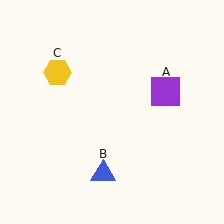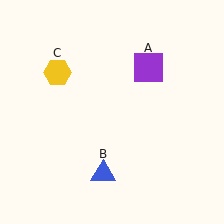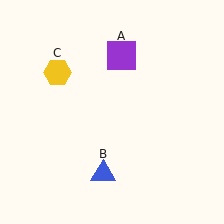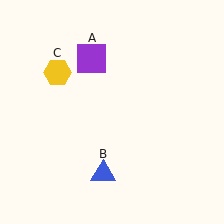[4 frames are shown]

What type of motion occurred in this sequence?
The purple square (object A) rotated counterclockwise around the center of the scene.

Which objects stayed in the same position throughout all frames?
Blue triangle (object B) and yellow hexagon (object C) remained stationary.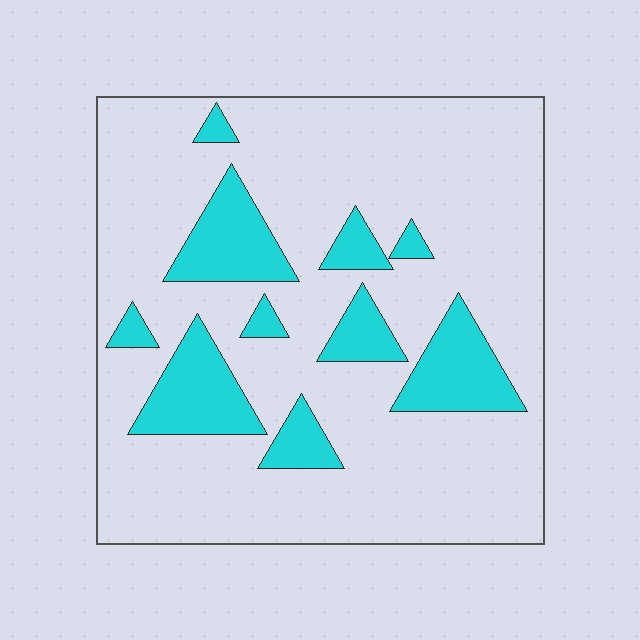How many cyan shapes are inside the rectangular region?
10.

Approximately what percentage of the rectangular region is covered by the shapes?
Approximately 20%.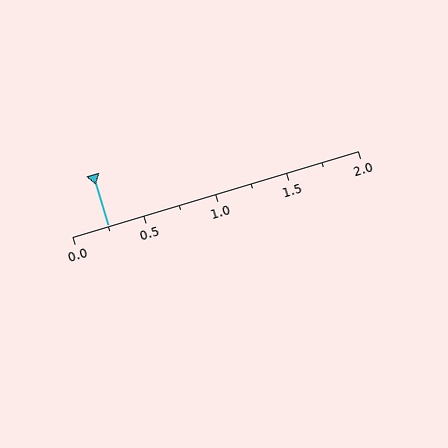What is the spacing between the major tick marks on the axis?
The major ticks are spaced 0.5 apart.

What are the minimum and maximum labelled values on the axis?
The axis runs from 0.0 to 2.0.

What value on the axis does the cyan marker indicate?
The marker indicates approximately 0.25.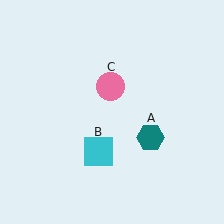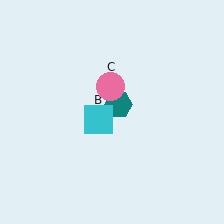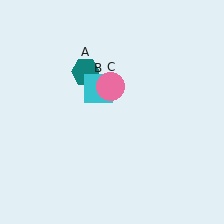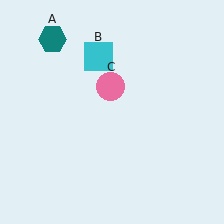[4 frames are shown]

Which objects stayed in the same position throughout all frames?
Pink circle (object C) remained stationary.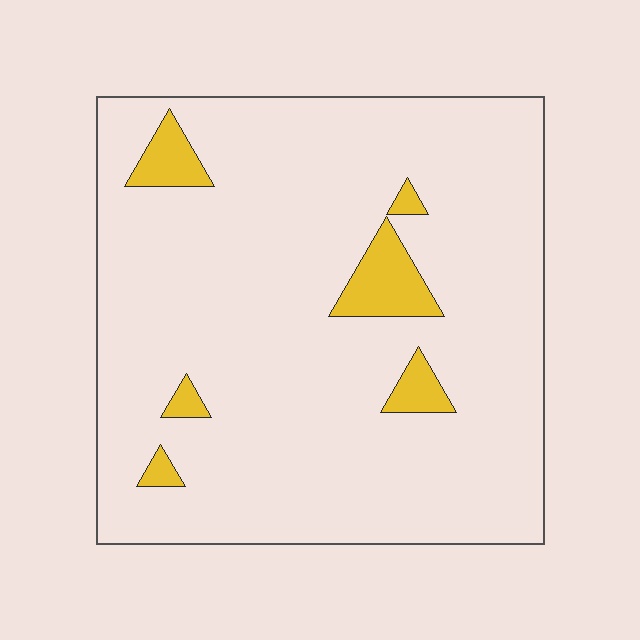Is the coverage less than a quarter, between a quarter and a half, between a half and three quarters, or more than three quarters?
Less than a quarter.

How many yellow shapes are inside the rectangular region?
6.